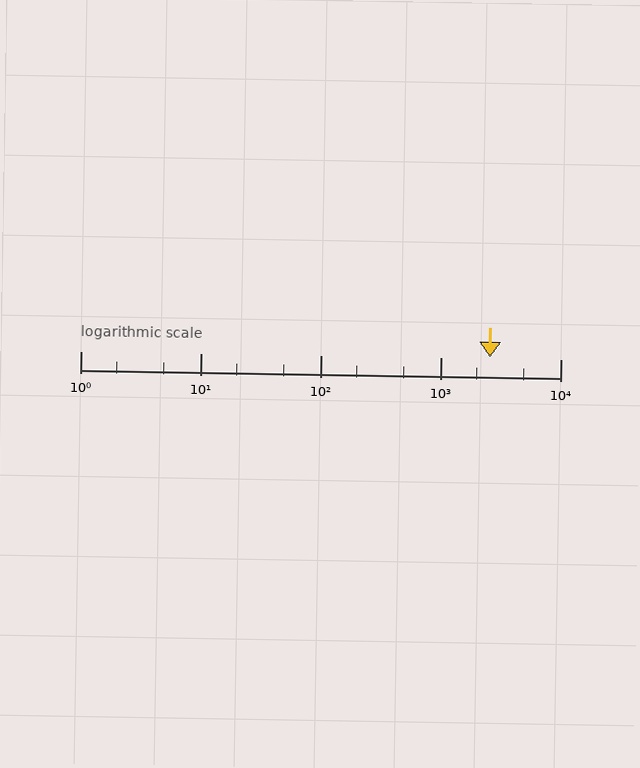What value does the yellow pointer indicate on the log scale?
The pointer indicates approximately 2600.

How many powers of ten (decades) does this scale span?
The scale spans 4 decades, from 1 to 10000.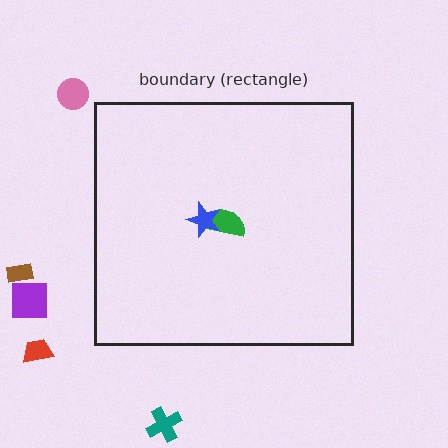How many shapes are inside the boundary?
2 inside, 5 outside.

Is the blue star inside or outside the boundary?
Inside.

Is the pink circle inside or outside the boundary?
Outside.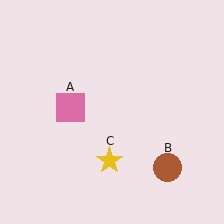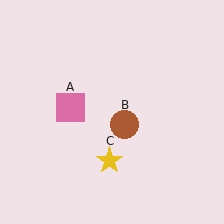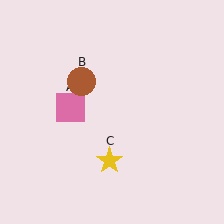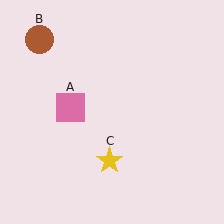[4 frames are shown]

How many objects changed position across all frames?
1 object changed position: brown circle (object B).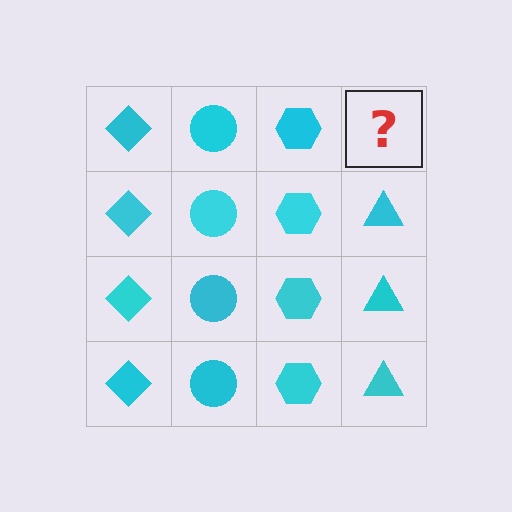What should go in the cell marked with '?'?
The missing cell should contain a cyan triangle.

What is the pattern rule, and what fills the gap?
The rule is that each column has a consistent shape. The gap should be filled with a cyan triangle.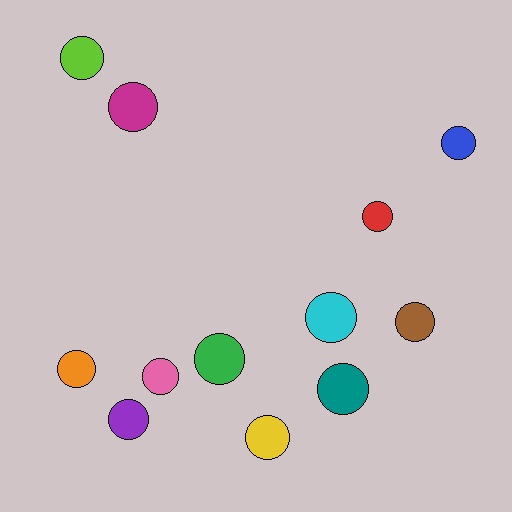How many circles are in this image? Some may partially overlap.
There are 12 circles.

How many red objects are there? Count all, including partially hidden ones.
There is 1 red object.